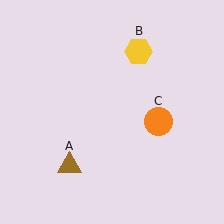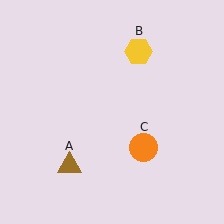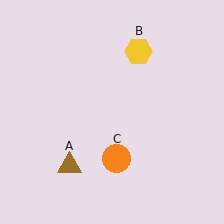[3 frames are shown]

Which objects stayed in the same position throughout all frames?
Brown triangle (object A) and yellow hexagon (object B) remained stationary.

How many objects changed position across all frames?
1 object changed position: orange circle (object C).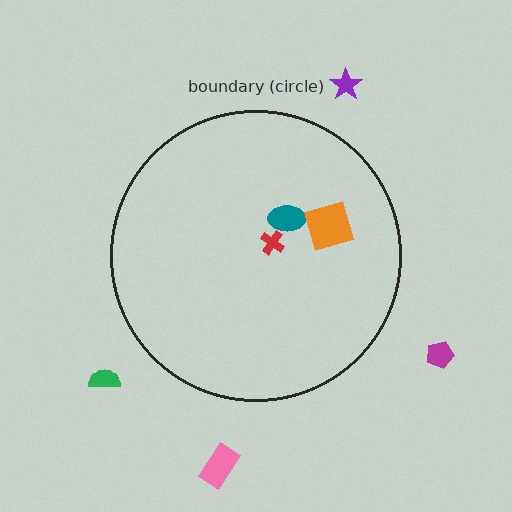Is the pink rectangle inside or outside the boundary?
Outside.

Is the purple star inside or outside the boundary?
Outside.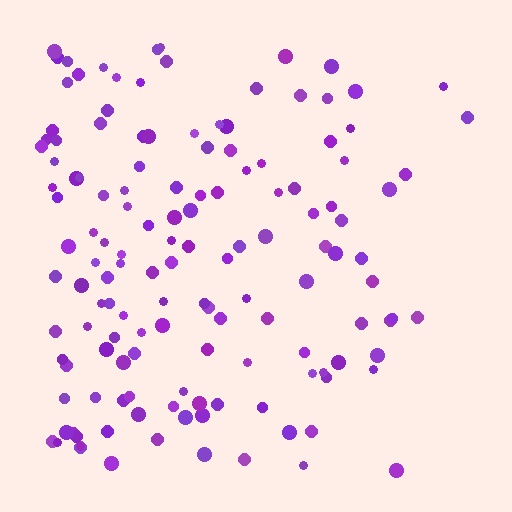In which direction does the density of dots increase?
From right to left, with the left side densest.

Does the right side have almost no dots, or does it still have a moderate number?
Still a moderate number, just noticeably fewer than the left.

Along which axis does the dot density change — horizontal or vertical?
Horizontal.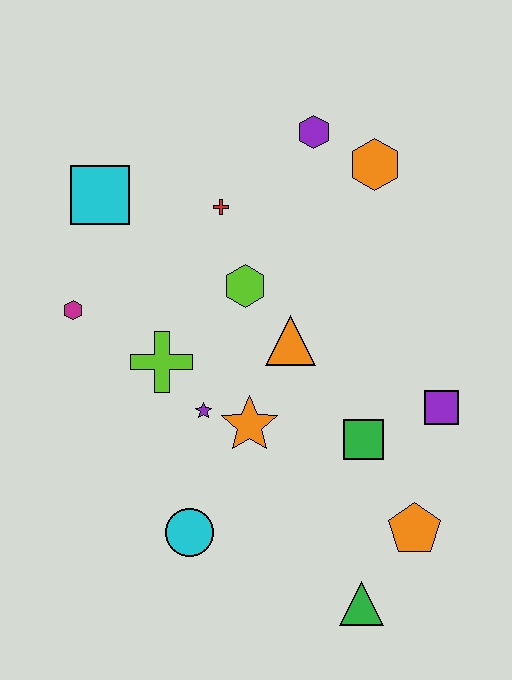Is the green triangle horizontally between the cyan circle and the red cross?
No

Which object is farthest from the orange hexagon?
The green triangle is farthest from the orange hexagon.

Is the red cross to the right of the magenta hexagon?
Yes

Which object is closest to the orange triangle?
The lime hexagon is closest to the orange triangle.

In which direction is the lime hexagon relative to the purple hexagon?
The lime hexagon is below the purple hexagon.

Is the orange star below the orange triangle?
Yes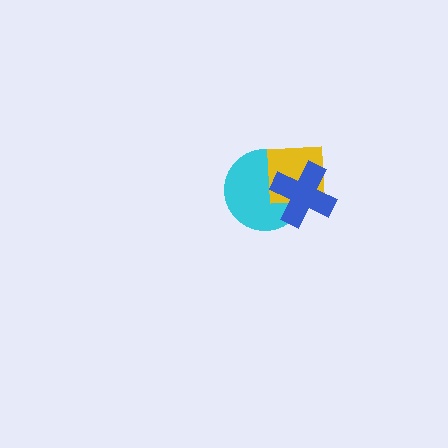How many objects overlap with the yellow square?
2 objects overlap with the yellow square.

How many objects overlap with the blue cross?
2 objects overlap with the blue cross.